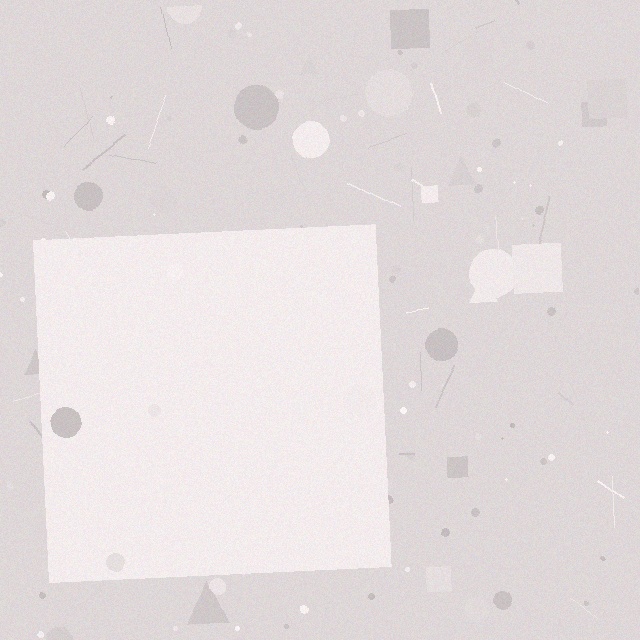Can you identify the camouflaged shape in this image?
The camouflaged shape is a square.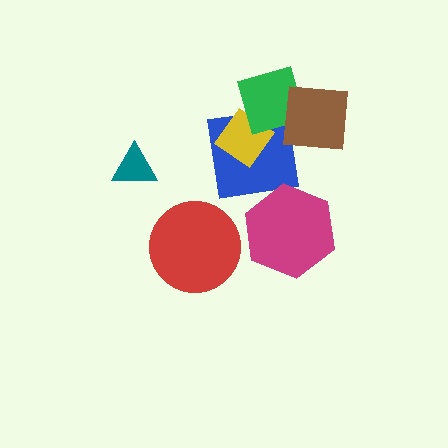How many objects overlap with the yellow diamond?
2 objects overlap with the yellow diamond.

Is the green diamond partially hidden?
Yes, it is partially covered by another shape.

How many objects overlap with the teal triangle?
0 objects overlap with the teal triangle.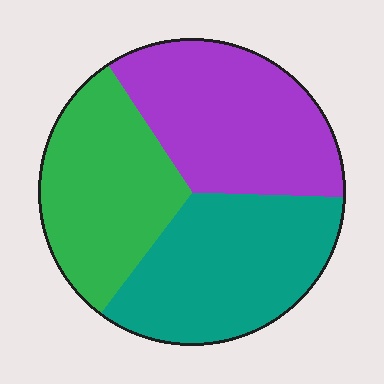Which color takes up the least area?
Green, at roughly 30%.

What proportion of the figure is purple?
Purple takes up about one third (1/3) of the figure.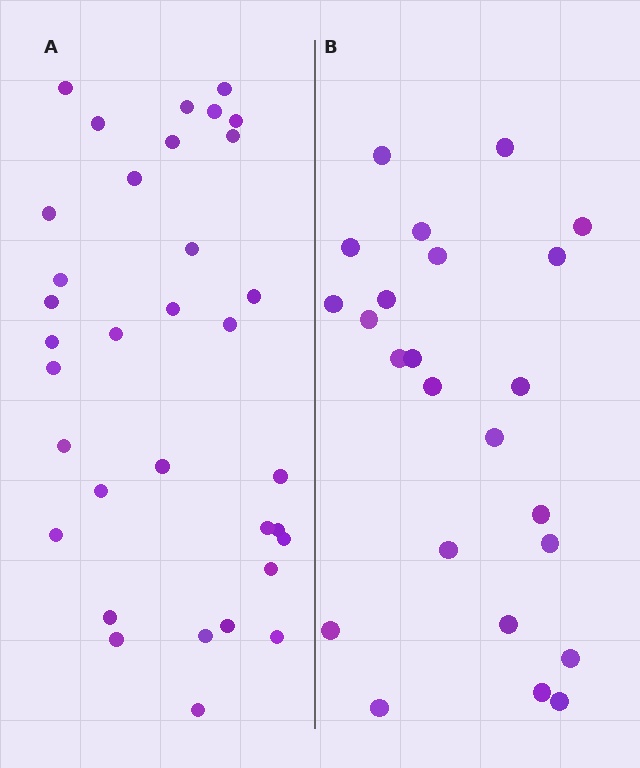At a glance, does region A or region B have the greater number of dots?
Region A (the left region) has more dots.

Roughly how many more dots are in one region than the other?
Region A has roughly 10 or so more dots than region B.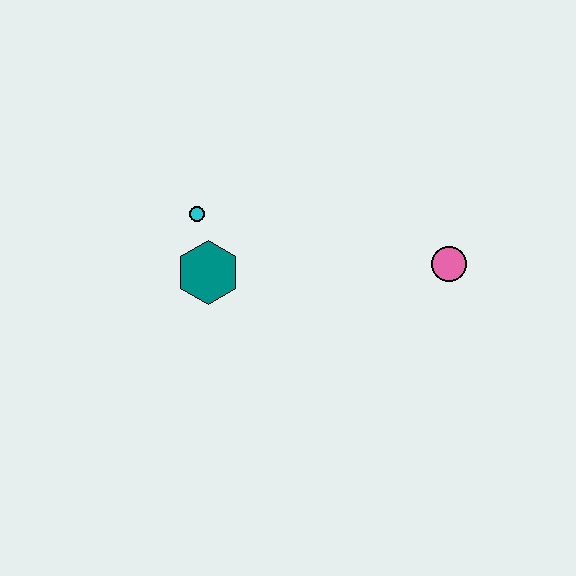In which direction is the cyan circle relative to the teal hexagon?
The cyan circle is above the teal hexagon.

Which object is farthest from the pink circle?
The cyan circle is farthest from the pink circle.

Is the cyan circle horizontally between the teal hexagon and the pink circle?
No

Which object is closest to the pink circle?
The teal hexagon is closest to the pink circle.